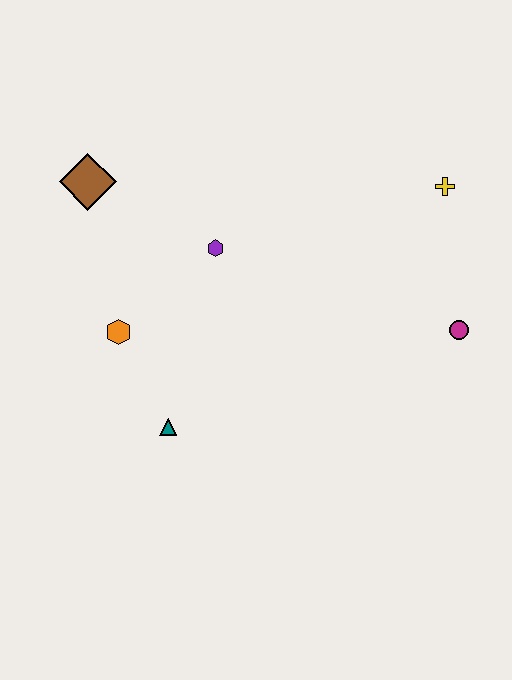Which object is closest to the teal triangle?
The orange hexagon is closest to the teal triangle.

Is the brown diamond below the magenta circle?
No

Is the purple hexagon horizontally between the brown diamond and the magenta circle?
Yes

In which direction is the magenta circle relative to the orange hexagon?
The magenta circle is to the right of the orange hexagon.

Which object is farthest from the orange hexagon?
The yellow cross is farthest from the orange hexagon.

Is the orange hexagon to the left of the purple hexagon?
Yes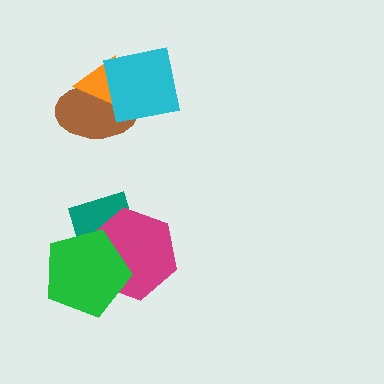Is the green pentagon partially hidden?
No, no other shape covers it.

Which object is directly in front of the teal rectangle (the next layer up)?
The magenta hexagon is directly in front of the teal rectangle.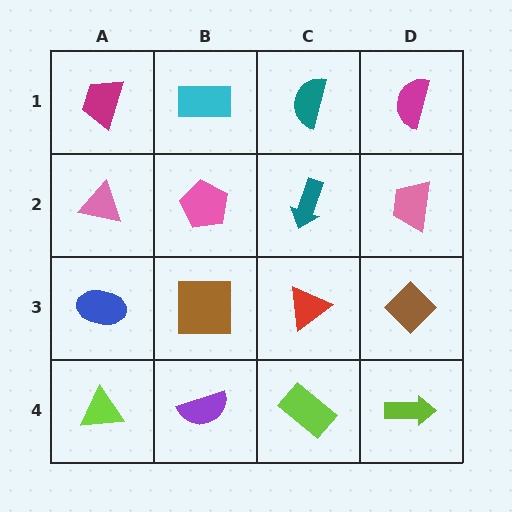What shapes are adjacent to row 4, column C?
A red triangle (row 3, column C), a purple semicircle (row 4, column B), a lime arrow (row 4, column D).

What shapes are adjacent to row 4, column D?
A brown diamond (row 3, column D), a lime rectangle (row 4, column C).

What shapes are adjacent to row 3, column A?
A pink triangle (row 2, column A), a lime triangle (row 4, column A), a brown square (row 3, column B).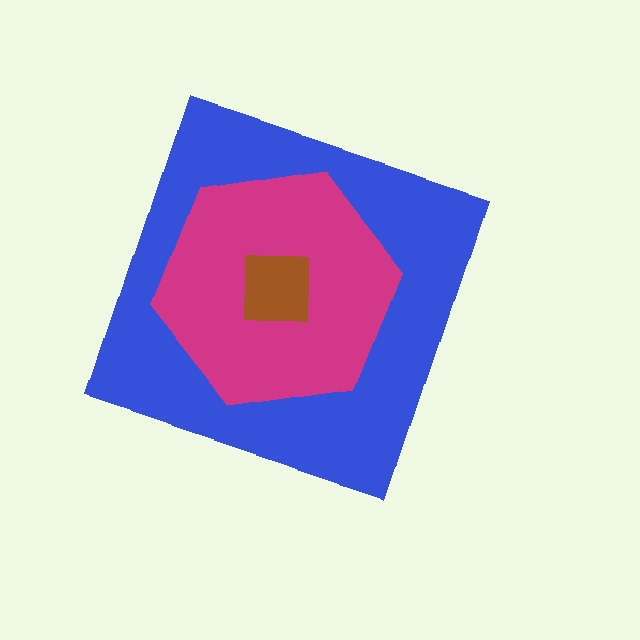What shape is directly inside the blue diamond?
The magenta hexagon.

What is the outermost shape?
The blue diamond.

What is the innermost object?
The brown square.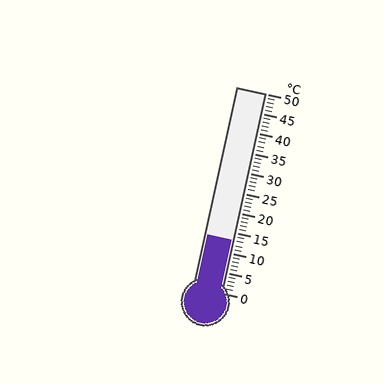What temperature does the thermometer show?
The thermometer shows approximately 13°C.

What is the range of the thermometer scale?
The thermometer scale ranges from 0°C to 50°C.